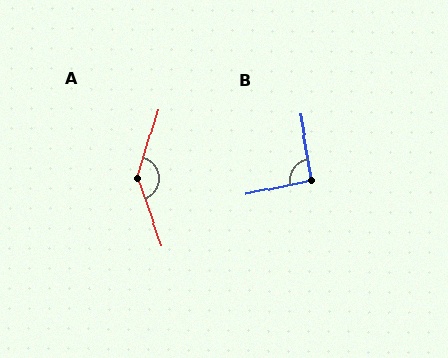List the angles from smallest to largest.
B (93°), A (143°).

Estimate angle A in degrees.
Approximately 143 degrees.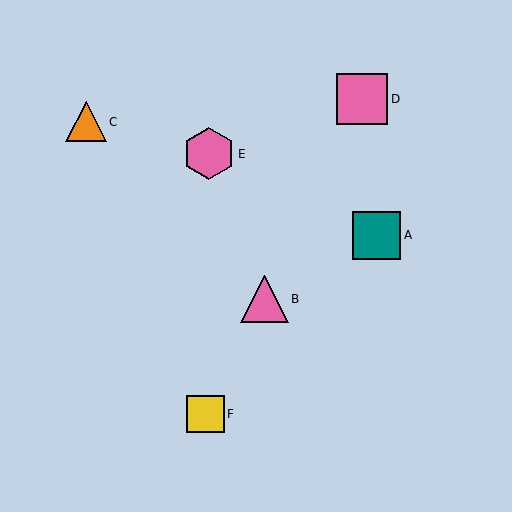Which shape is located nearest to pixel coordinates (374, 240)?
The teal square (labeled A) at (376, 235) is nearest to that location.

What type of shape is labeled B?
Shape B is a pink triangle.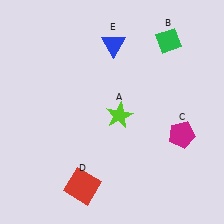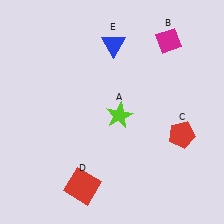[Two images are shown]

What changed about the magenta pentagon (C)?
In Image 1, C is magenta. In Image 2, it changed to red.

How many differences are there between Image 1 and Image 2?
There are 2 differences between the two images.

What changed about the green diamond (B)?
In Image 1, B is green. In Image 2, it changed to magenta.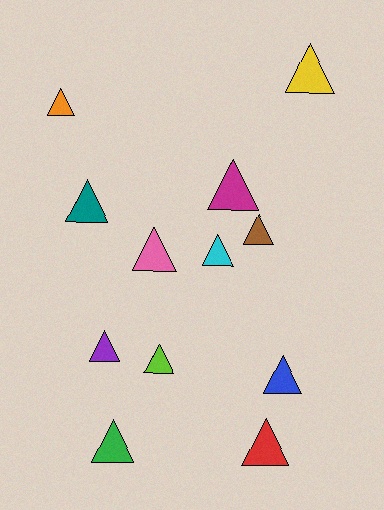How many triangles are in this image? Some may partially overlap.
There are 12 triangles.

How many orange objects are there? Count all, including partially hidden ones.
There is 1 orange object.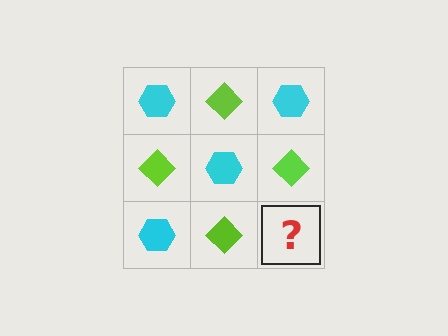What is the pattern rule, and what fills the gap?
The rule is that it alternates cyan hexagon and lime diamond in a checkerboard pattern. The gap should be filled with a cyan hexagon.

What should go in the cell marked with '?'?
The missing cell should contain a cyan hexagon.